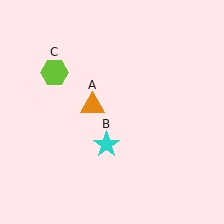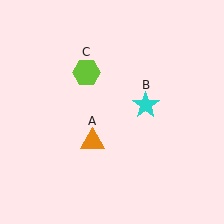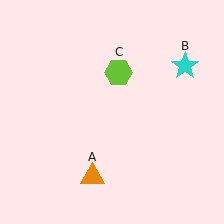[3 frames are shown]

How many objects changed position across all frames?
3 objects changed position: orange triangle (object A), cyan star (object B), lime hexagon (object C).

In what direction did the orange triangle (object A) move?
The orange triangle (object A) moved down.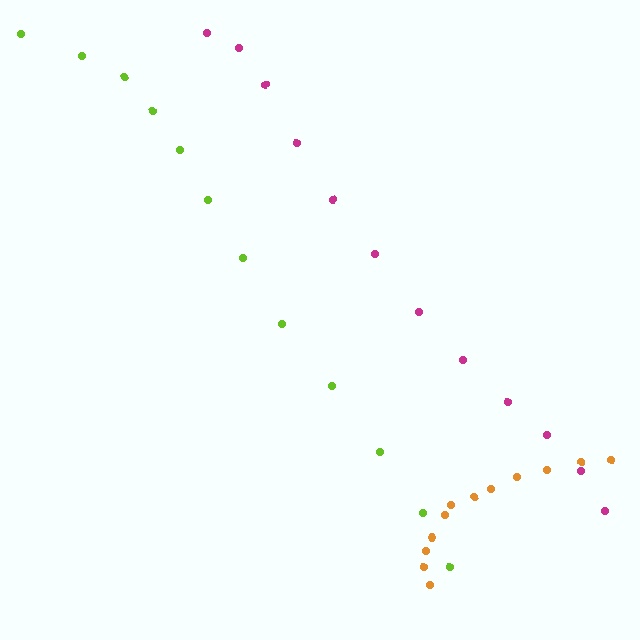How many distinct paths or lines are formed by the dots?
There are 3 distinct paths.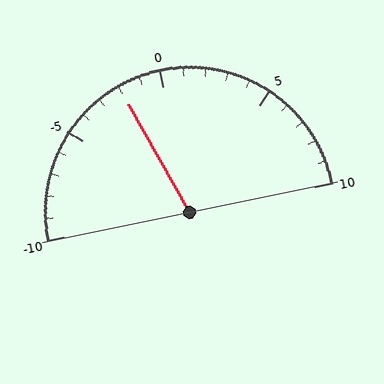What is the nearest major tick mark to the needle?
The nearest major tick mark is 0.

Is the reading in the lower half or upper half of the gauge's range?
The reading is in the lower half of the range (-10 to 10).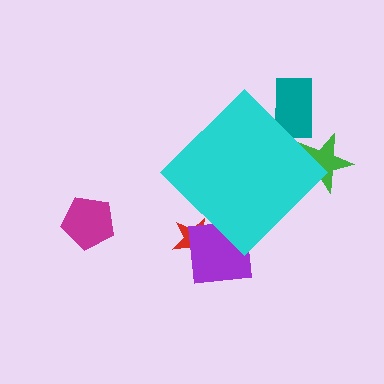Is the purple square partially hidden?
Yes, the purple square is partially hidden behind the cyan diamond.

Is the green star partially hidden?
Yes, the green star is partially hidden behind the cyan diamond.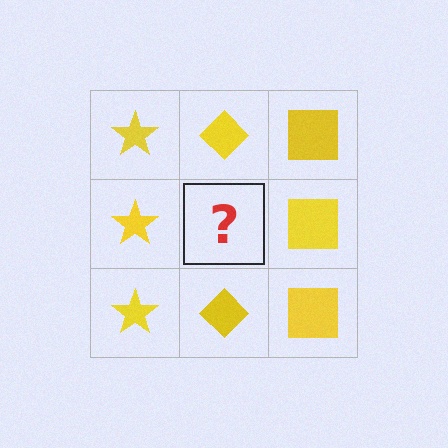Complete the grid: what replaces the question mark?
The question mark should be replaced with a yellow diamond.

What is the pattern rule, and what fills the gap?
The rule is that each column has a consistent shape. The gap should be filled with a yellow diamond.